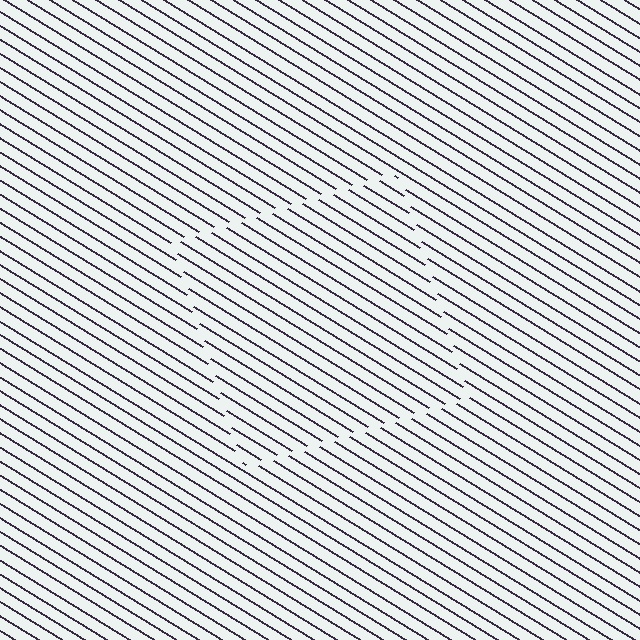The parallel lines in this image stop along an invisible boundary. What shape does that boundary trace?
An illusory square. The interior of the shape contains the same grating, shifted by half a period — the contour is defined by the phase discontinuity where line-ends from the inner and outer gratings abut.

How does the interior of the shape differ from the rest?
The interior of the shape contains the same grating, shifted by half a period — the contour is defined by the phase discontinuity where line-ends from the inner and outer gratings abut.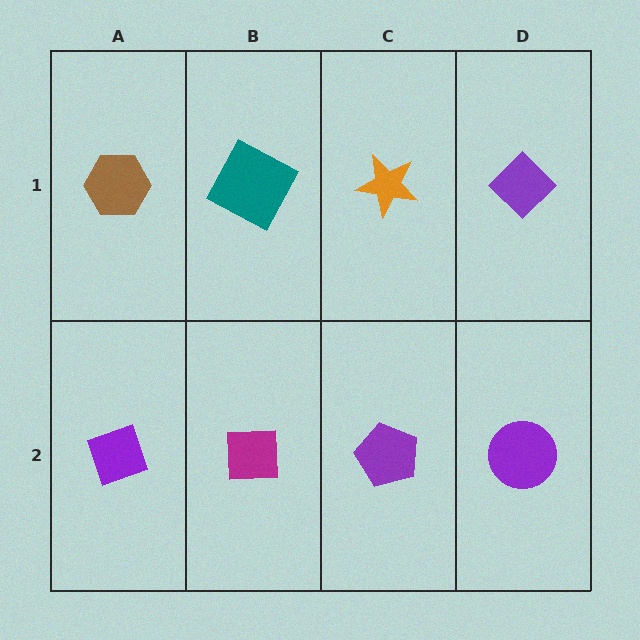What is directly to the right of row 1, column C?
A purple diamond.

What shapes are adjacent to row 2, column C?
An orange star (row 1, column C), a magenta square (row 2, column B), a purple circle (row 2, column D).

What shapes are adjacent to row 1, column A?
A purple diamond (row 2, column A), a teal square (row 1, column B).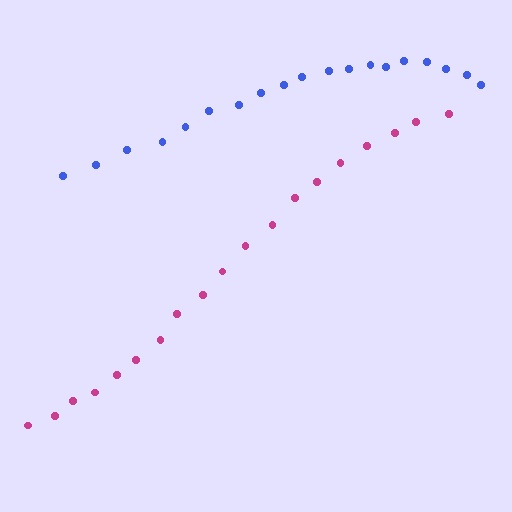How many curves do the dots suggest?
There are 2 distinct paths.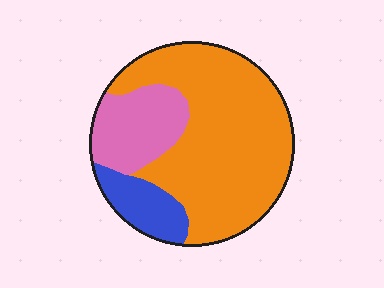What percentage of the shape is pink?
Pink covers around 20% of the shape.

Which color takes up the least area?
Blue, at roughly 15%.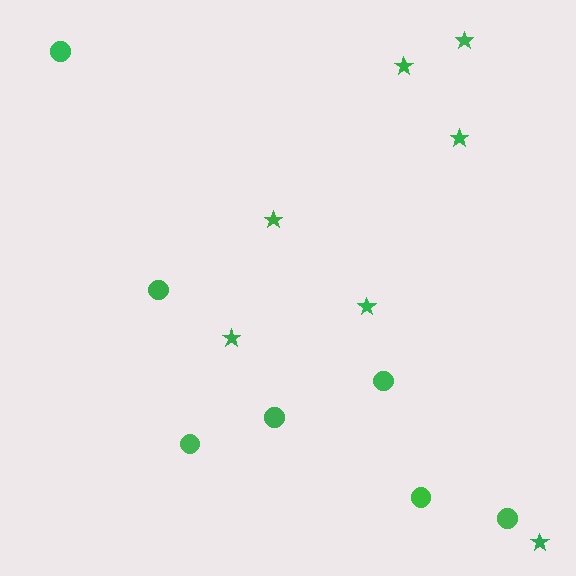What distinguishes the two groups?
There are 2 groups: one group of circles (7) and one group of stars (7).